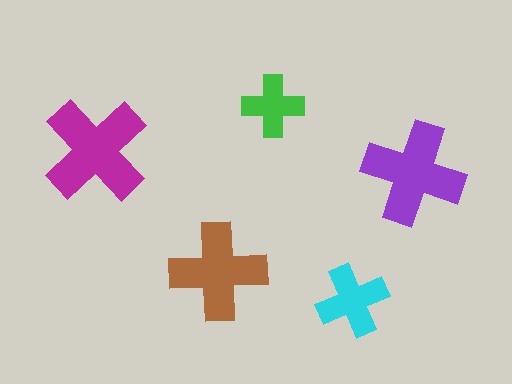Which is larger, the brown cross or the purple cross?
The purple one.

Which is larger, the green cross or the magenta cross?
The magenta one.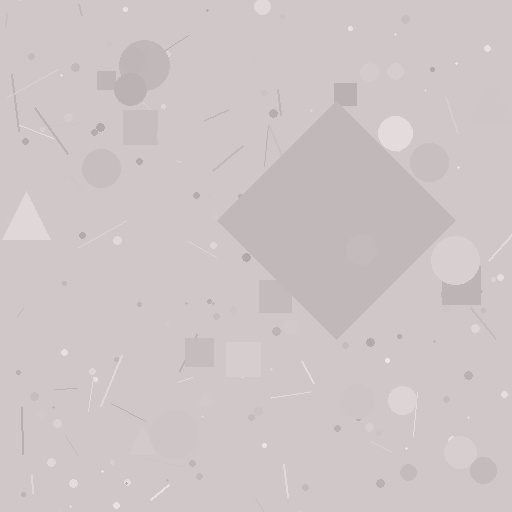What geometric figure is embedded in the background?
A diamond is embedded in the background.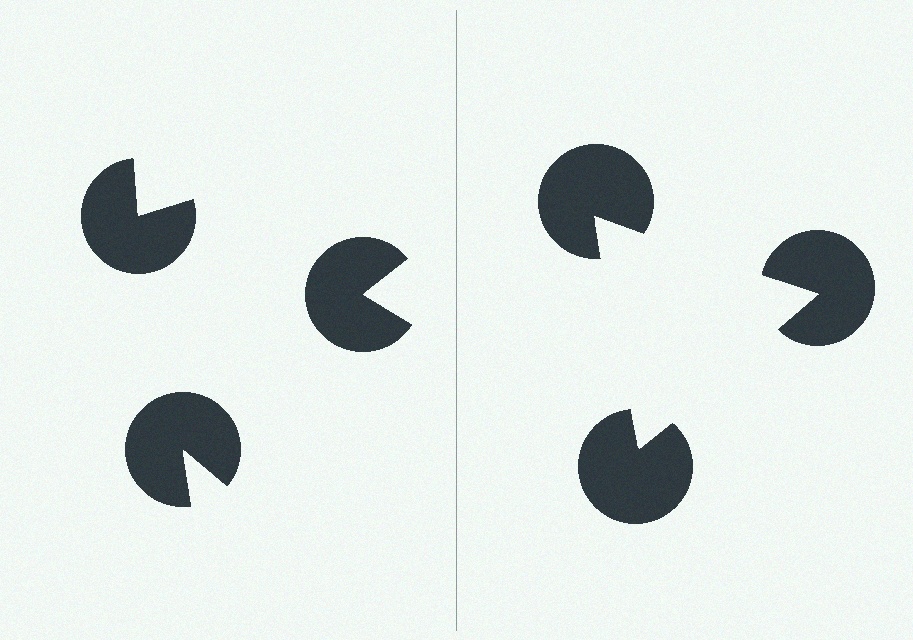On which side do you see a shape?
An illusory triangle appears on the right side. On the left side the wedge cuts are rotated, so no coherent shape forms.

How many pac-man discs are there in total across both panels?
6 — 3 on each side.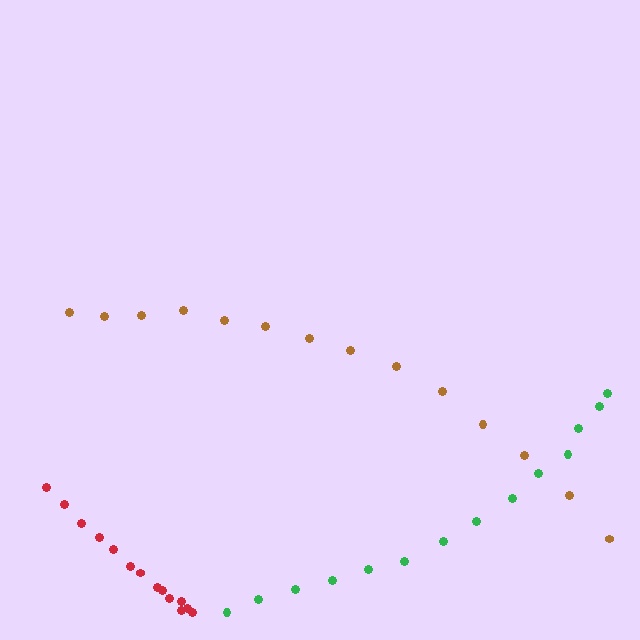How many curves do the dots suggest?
There are 3 distinct paths.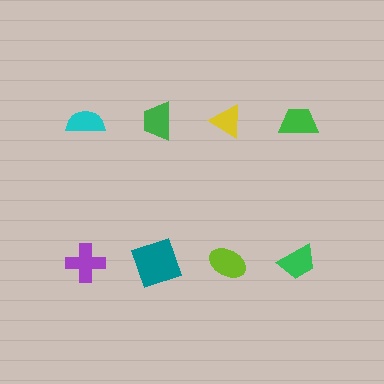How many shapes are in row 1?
4 shapes.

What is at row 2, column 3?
A lime ellipse.